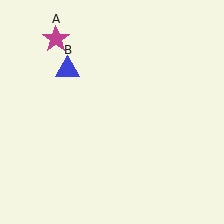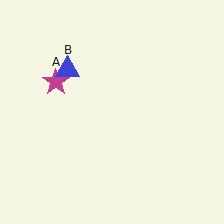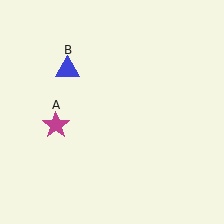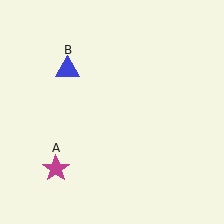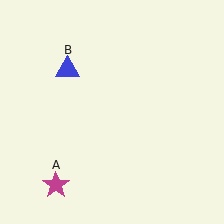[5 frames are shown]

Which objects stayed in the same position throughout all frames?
Blue triangle (object B) remained stationary.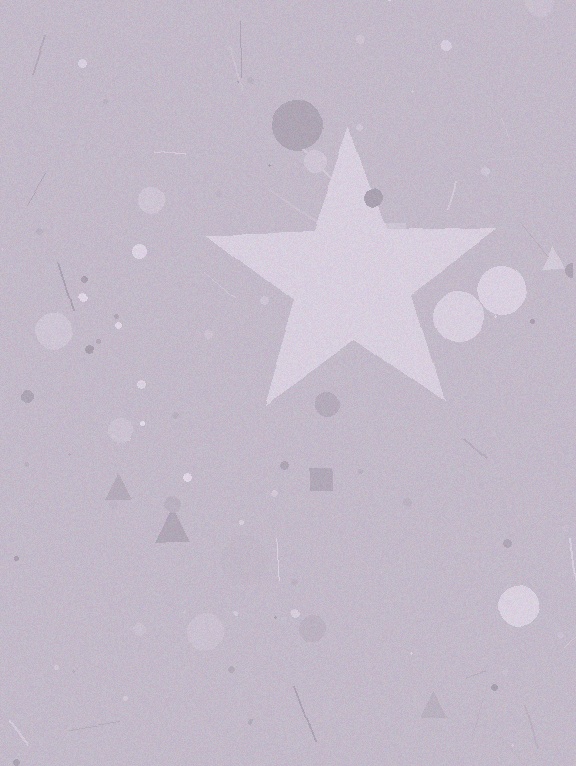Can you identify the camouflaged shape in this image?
The camouflaged shape is a star.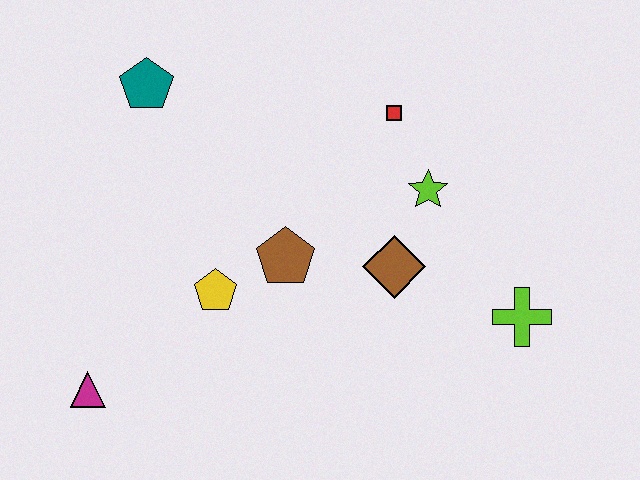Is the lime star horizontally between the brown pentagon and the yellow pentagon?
No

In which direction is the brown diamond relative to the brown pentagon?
The brown diamond is to the right of the brown pentagon.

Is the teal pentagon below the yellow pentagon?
No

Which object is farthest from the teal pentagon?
The lime cross is farthest from the teal pentagon.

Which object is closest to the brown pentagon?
The yellow pentagon is closest to the brown pentagon.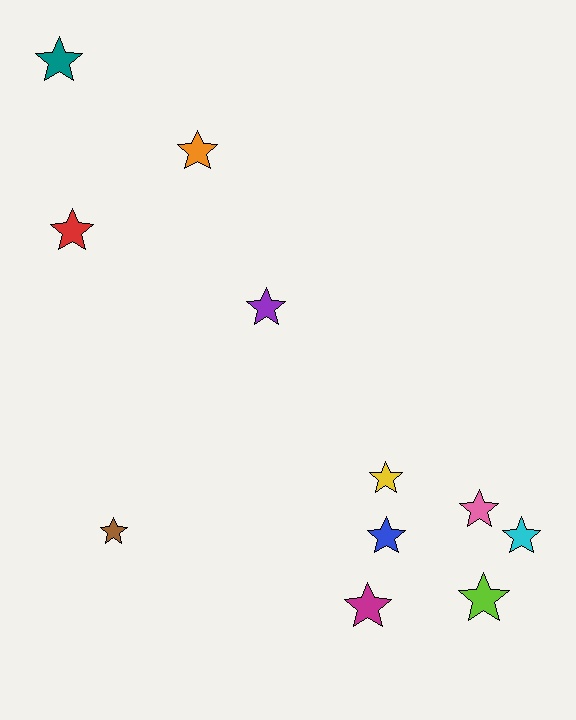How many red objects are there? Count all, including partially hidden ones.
There is 1 red object.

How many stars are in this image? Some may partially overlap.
There are 11 stars.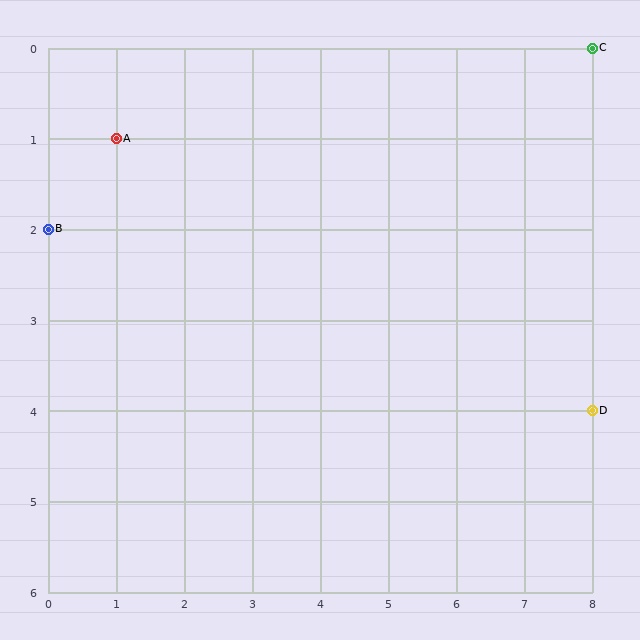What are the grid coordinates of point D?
Point D is at grid coordinates (8, 4).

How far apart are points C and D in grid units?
Points C and D are 4 rows apart.